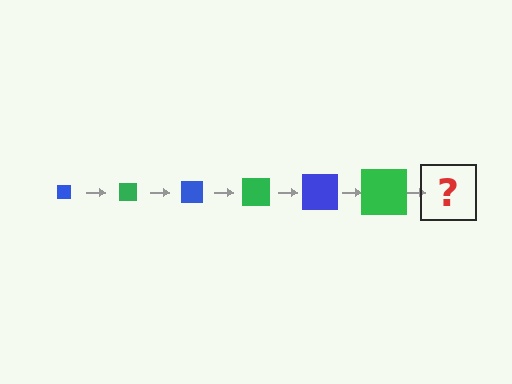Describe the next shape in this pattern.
It should be a blue square, larger than the previous one.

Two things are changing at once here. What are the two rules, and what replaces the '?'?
The two rules are that the square grows larger each step and the color cycles through blue and green. The '?' should be a blue square, larger than the previous one.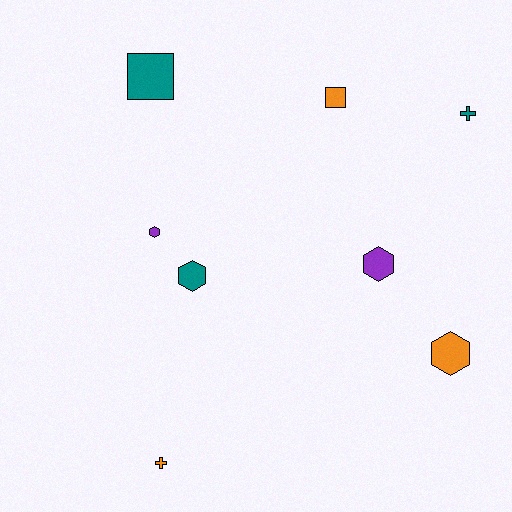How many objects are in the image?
There are 8 objects.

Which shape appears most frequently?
Hexagon, with 4 objects.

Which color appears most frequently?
Orange, with 3 objects.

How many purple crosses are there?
There are no purple crosses.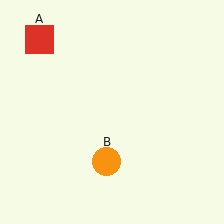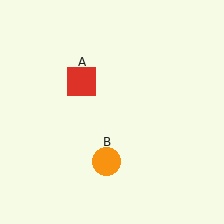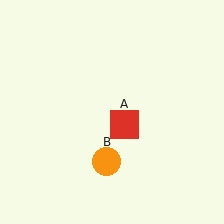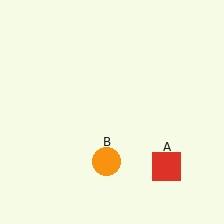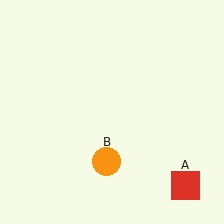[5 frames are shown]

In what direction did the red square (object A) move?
The red square (object A) moved down and to the right.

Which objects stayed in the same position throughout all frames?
Orange circle (object B) remained stationary.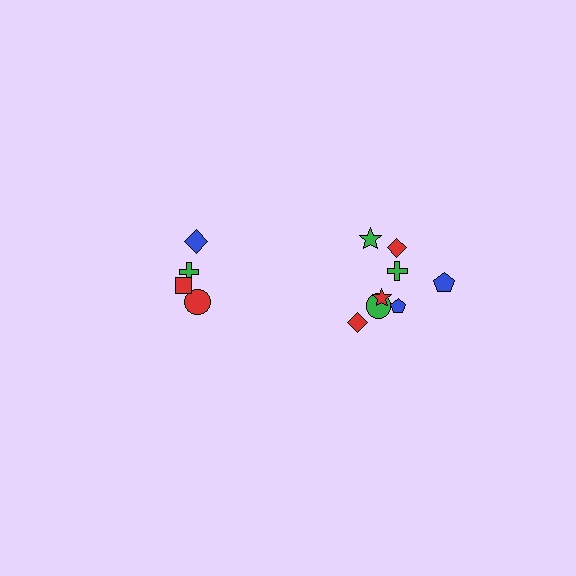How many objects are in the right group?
There are 8 objects.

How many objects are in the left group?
There are 4 objects.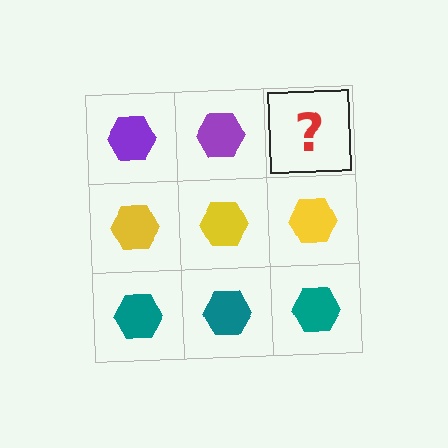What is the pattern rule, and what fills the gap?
The rule is that each row has a consistent color. The gap should be filled with a purple hexagon.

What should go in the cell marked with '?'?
The missing cell should contain a purple hexagon.